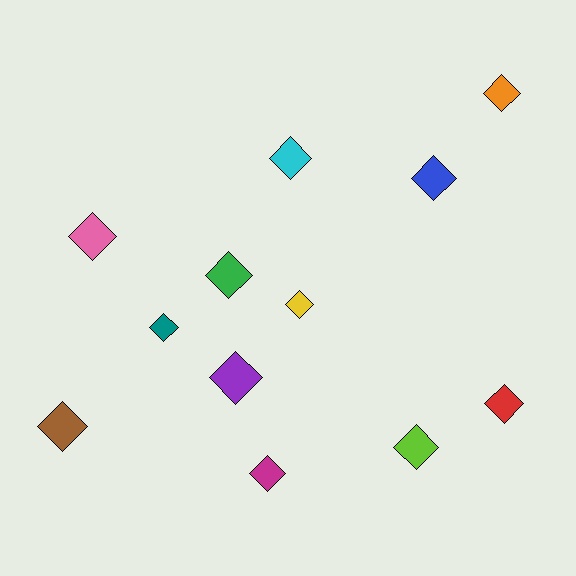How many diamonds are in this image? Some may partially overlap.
There are 12 diamonds.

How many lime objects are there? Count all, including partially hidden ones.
There is 1 lime object.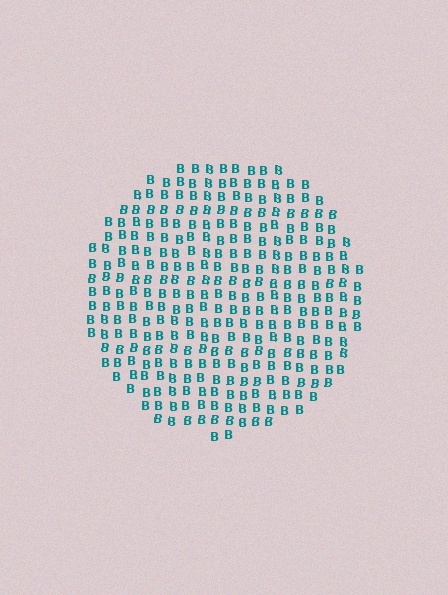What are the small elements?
The small elements are letter B's.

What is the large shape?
The large shape is a circle.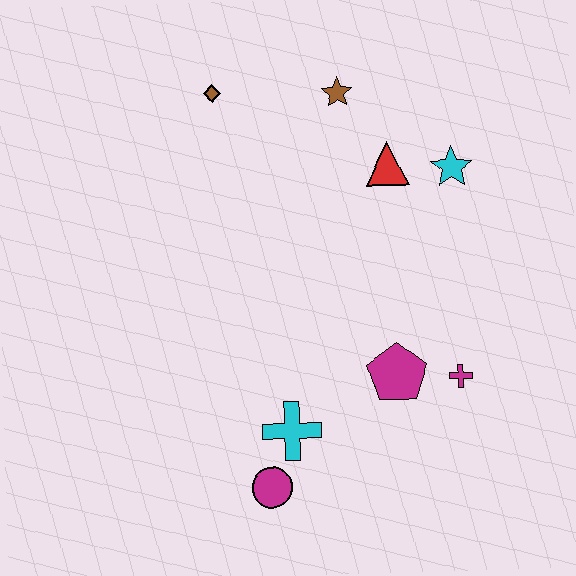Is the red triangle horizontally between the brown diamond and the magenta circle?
No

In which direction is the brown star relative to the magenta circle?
The brown star is above the magenta circle.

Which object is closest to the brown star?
The red triangle is closest to the brown star.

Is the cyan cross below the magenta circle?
No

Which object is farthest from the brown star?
The magenta circle is farthest from the brown star.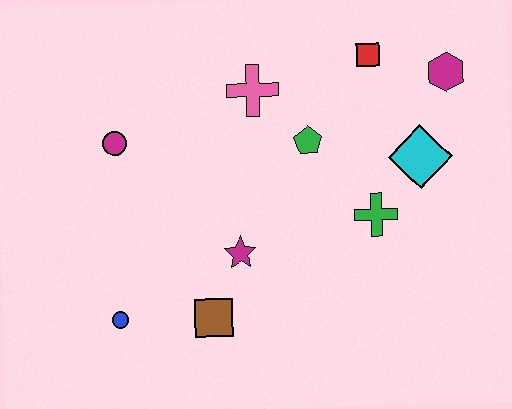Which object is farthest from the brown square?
The magenta hexagon is farthest from the brown square.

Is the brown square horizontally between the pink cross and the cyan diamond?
No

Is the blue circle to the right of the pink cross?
No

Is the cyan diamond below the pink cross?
Yes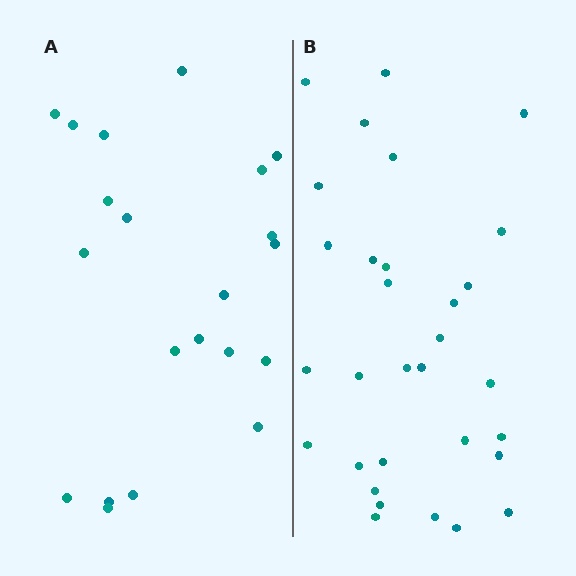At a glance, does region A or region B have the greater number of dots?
Region B (the right region) has more dots.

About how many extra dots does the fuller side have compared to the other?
Region B has roughly 10 or so more dots than region A.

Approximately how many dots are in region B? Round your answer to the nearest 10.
About 30 dots. (The exact count is 31, which rounds to 30.)